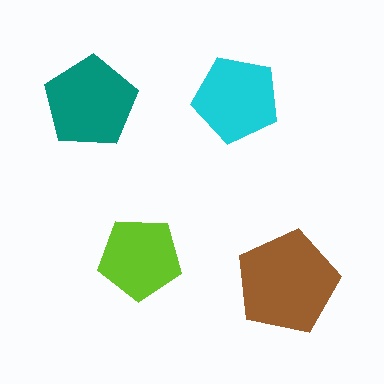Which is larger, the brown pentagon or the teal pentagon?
The brown one.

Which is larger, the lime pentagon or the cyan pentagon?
The cyan one.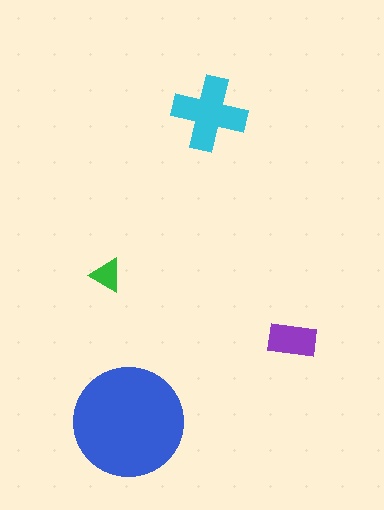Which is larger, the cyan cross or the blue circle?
The blue circle.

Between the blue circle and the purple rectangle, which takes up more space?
The blue circle.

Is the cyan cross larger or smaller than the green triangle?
Larger.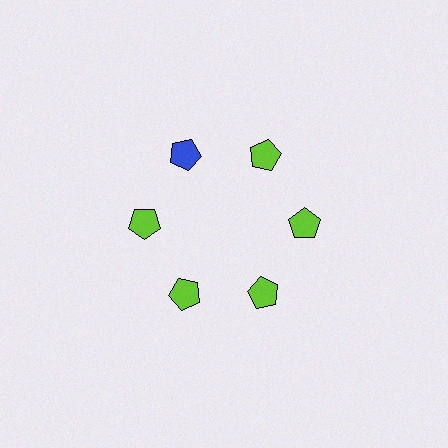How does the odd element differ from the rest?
It has a different color: blue instead of lime.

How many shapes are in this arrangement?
There are 6 shapes arranged in a ring pattern.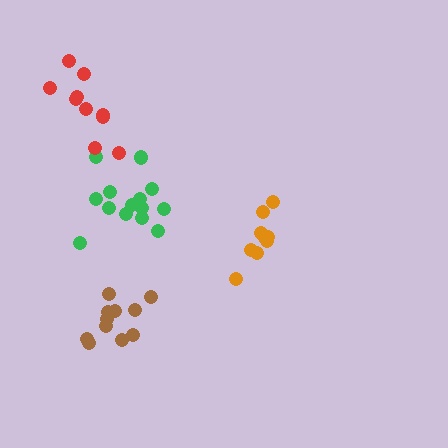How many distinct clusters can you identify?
There are 4 distinct clusters.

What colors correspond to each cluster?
The clusters are colored: green, orange, red, brown.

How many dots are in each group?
Group 1: 14 dots, Group 2: 9 dots, Group 3: 10 dots, Group 4: 11 dots (44 total).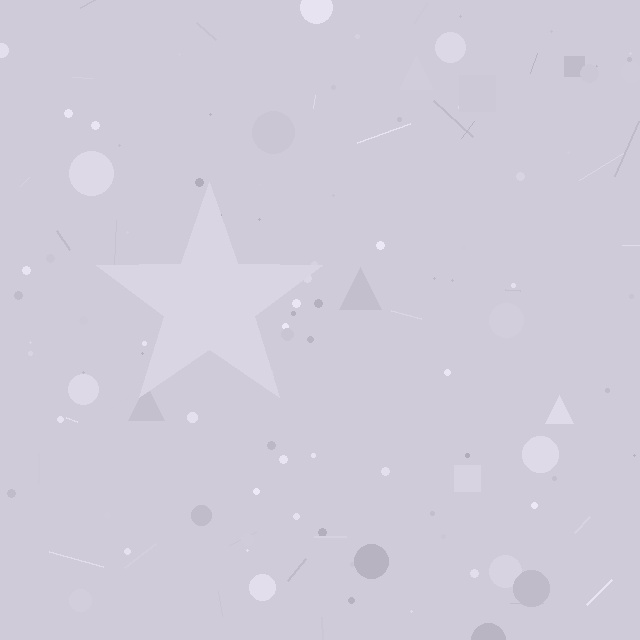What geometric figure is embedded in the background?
A star is embedded in the background.